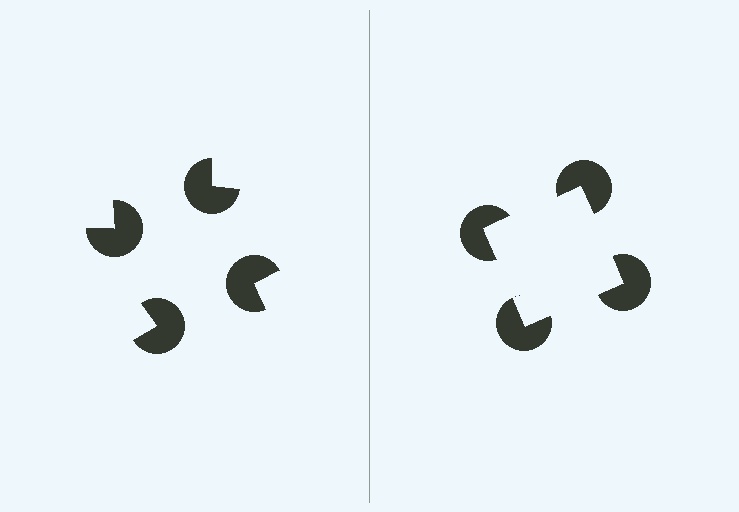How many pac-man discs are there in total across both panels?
8 — 4 on each side.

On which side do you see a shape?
An illusory square appears on the right side. On the left side the wedge cuts are rotated, so no coherent shape forms.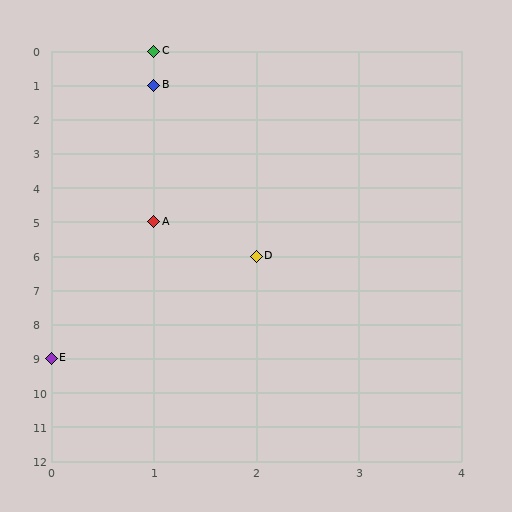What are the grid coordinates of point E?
Point E is at grid coordinates (0, 9).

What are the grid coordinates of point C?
Point C is at grid coordinates (1, 0).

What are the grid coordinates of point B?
Point B is at grid coordinates (1, 1).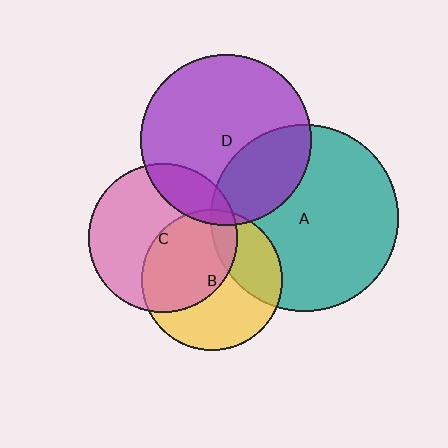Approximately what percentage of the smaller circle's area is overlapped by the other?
Approximately 10%.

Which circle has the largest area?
Circle A (teal).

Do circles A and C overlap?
Yes.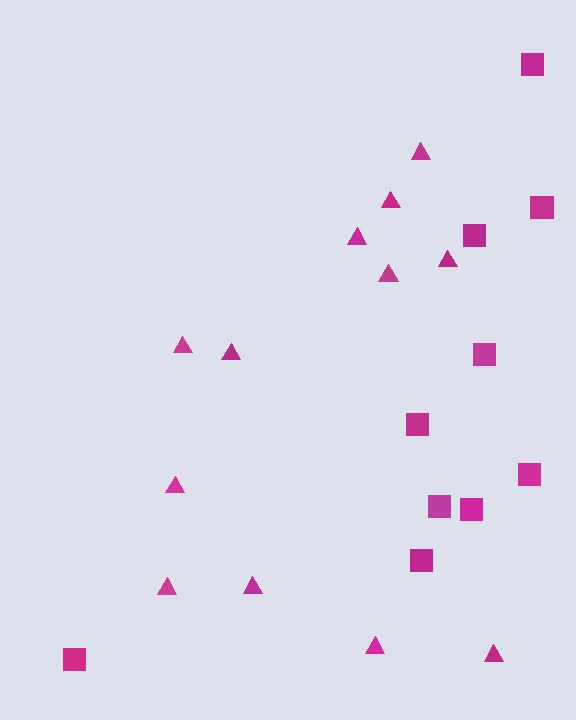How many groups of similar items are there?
There are 2 groups: one group of triangles (12) and one group of squares (10).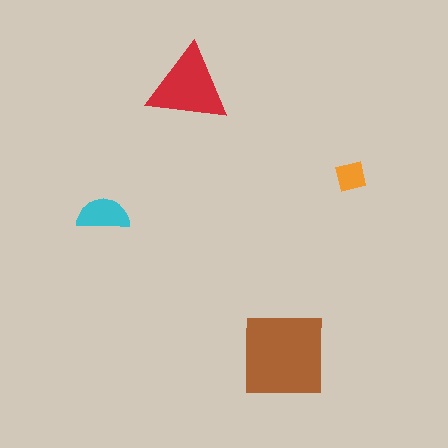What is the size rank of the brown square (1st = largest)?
1st.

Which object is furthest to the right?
The orange square is rightmost.